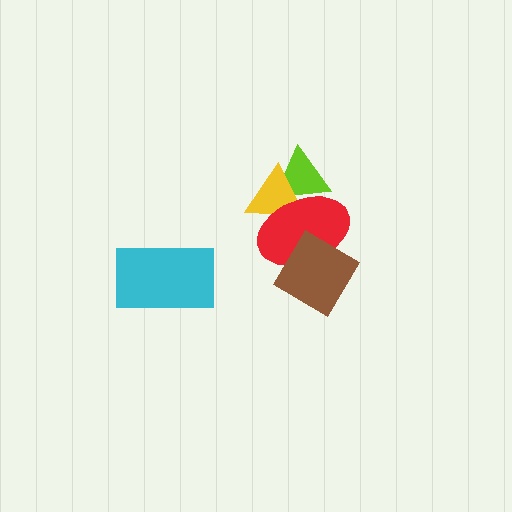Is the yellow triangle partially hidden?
Yes, it is partially covered by another shape.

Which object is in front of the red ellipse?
The brown diamond is in front of the red ellipse.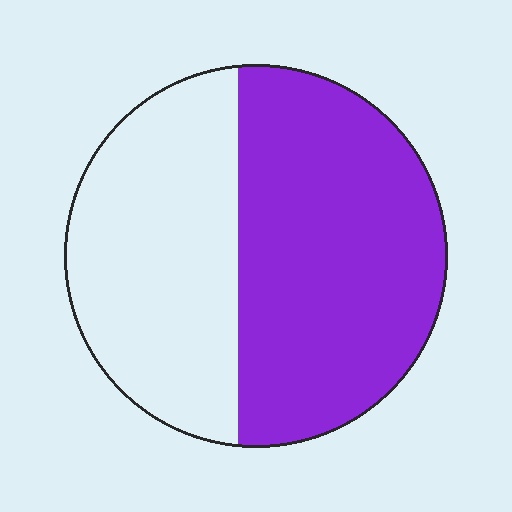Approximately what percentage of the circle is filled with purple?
Approximately 55%.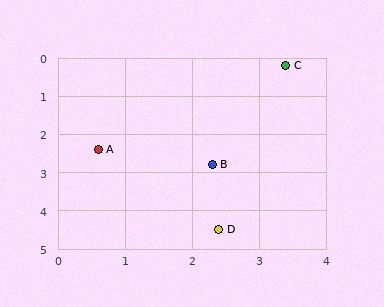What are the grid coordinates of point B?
Point B is at approximately (2.3, 2.8).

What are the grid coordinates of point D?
Point D is at approximately (2.4, 4.5).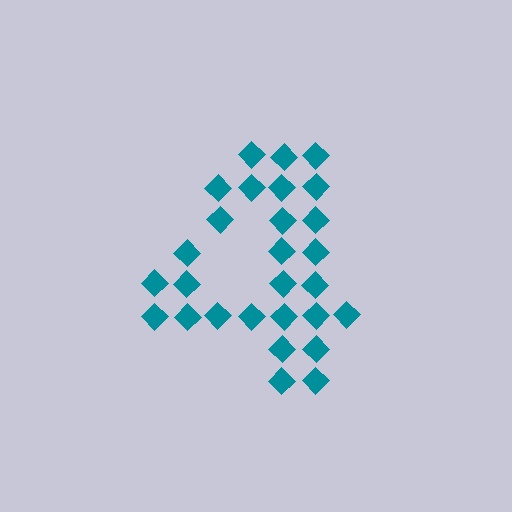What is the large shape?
The large shape is the digit 4.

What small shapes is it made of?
It is made of small diamonds.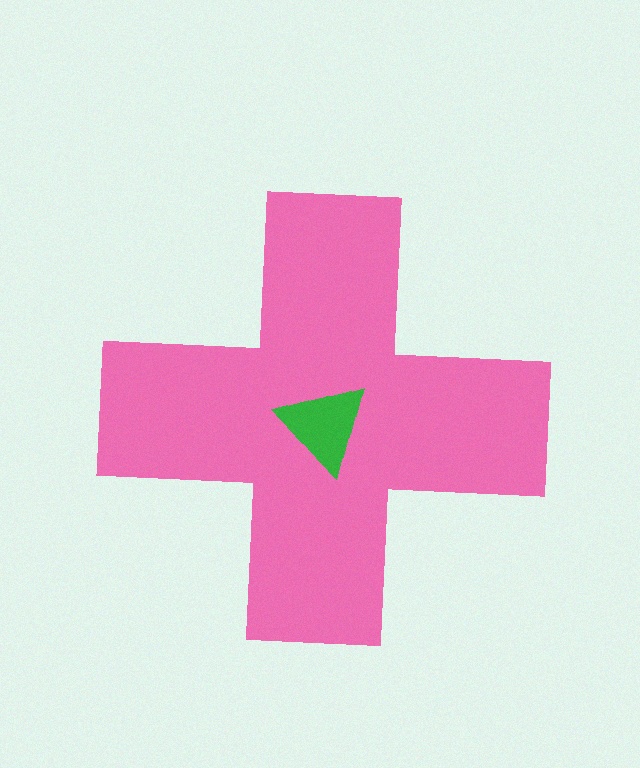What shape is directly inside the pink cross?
The green triangle.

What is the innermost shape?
The green triangle.